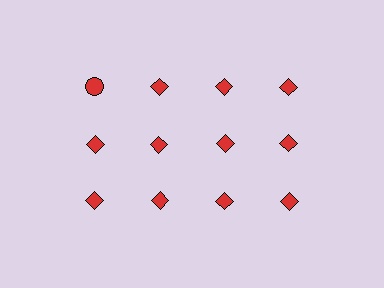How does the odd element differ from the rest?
It has a different shape: circle instead of diamond.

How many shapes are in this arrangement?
There are 12 shapes arranged in a grid pattern.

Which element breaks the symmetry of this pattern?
The red circle in the top row, leftmost column breaks the symmetry. All other shapes are red diamonds.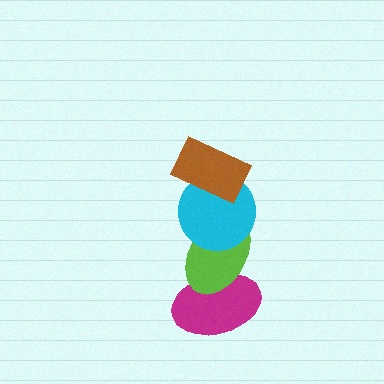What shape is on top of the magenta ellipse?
The lime ellipse is on top of the magenta ellipse.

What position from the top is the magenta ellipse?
The magenta ellipse is 4th from the top.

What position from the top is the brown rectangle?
The brown rectangle is 1st from the top.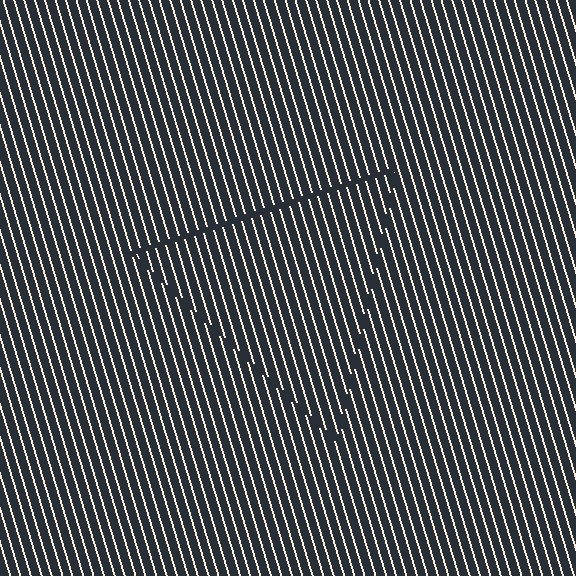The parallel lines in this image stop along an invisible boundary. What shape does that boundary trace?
An illusory triangle. The interior of the shape contains the same grating, shifted by half a period — the contour is defined by the phase discontinuity where line-ends from the inner and outer gratings abut.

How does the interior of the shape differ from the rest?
The interior of the shape contains the same grating, shifted by half a period — the contour is defined by the phase discontinuity where line-ends from the inner and outer gratings abut.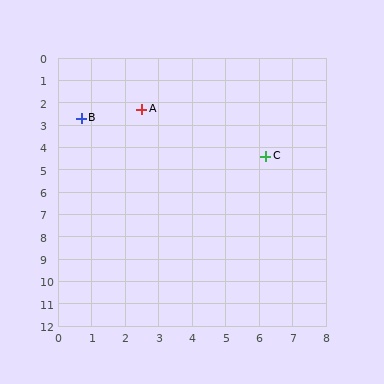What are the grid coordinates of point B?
Point B is at approximately (0.7, 2.7).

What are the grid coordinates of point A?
Point A is at approximately (2.5, 2.3).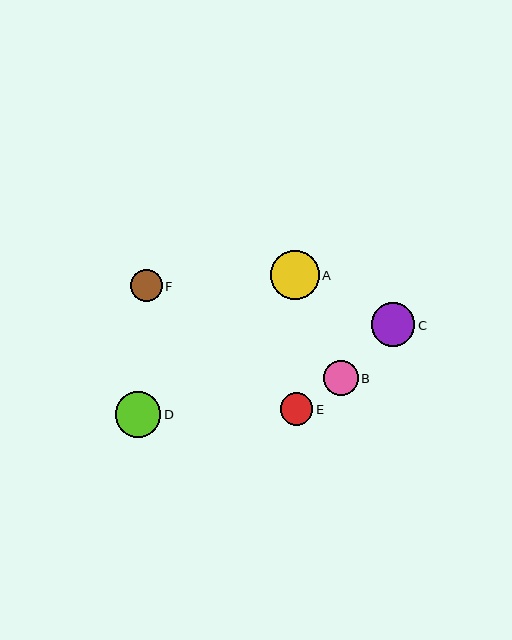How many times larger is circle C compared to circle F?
Circle C is approximately 1.4 times the size of circle F.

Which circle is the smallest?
Circle F is the smallest with a size of approximately 32 pixels.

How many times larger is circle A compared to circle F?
Circle A is approximately 1.5 times the size of circle F.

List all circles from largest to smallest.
From largest to smallest: A, D, C, B, E, F.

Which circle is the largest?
Circle A is the largest with a size of approximately 49 pixels.